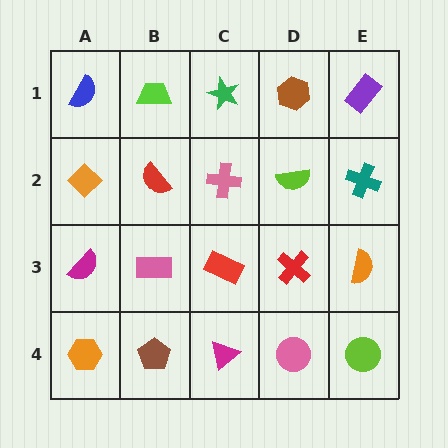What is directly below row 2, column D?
A red cross.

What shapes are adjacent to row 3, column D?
A lime semicircle (row 2, column D), a pink circle (row 4, column D), a red rectangle (row 3, column C), an orange semicircle (row 3, column E).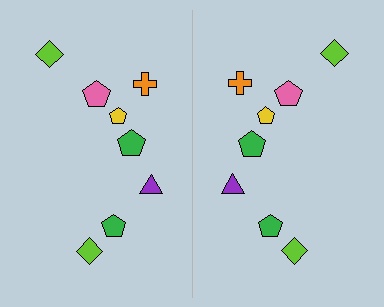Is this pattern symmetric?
Yes, this pattern has bilateral (reflection) symmetry.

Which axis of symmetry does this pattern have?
The pattern has a vertical axis of symmetry running through the center of the image.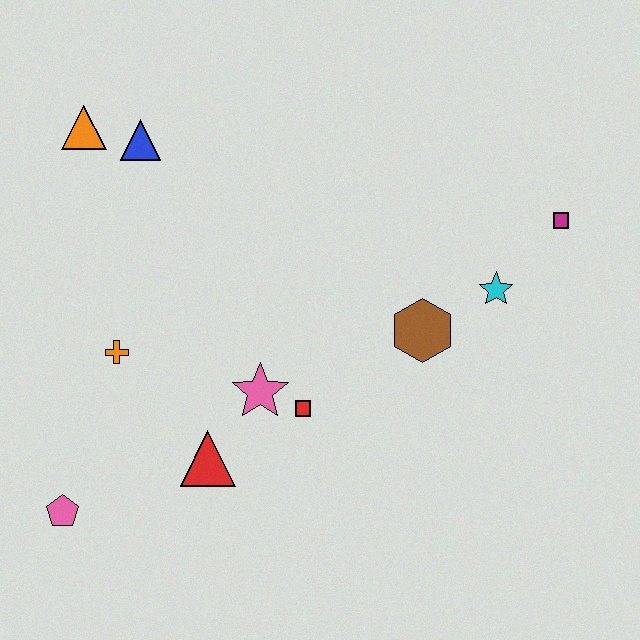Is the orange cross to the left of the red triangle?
Yes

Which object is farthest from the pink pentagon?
The magenta square is farthest from the pink pentagon.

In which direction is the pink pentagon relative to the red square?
The pink pentagon is to the left of the red square.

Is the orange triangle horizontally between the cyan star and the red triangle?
No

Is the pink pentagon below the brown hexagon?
Yes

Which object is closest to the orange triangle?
The blue triangle is closest to the orange triangle.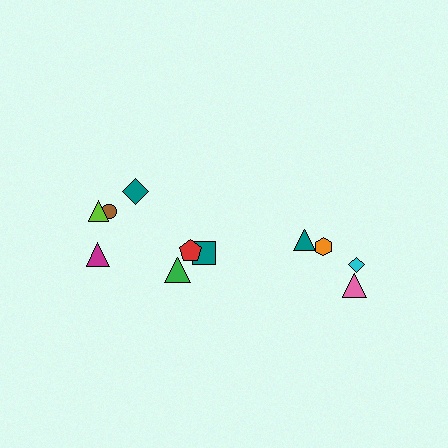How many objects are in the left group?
There are 7 objects.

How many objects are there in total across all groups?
There are 11 objects.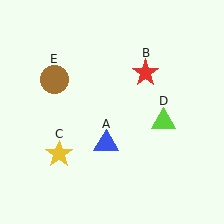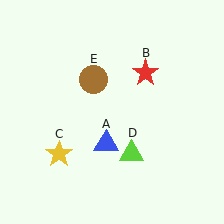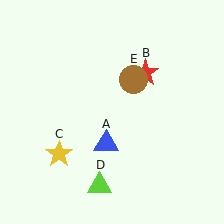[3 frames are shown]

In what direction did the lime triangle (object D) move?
The lime triangle (object D) moved down and to the left.